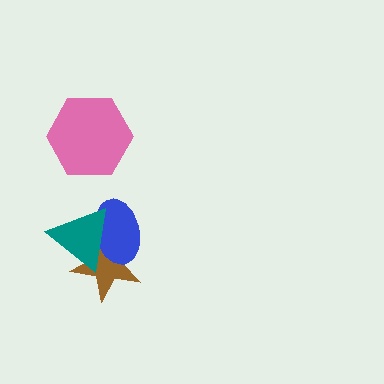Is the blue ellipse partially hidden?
Yes, it is partially covered by another shape.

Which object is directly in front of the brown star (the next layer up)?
The blue ellipse is directly in front of the brown star.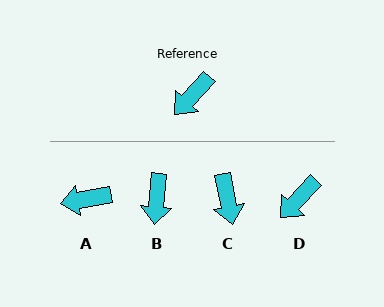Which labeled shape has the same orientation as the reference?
D.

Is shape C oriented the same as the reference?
No, it is off by about 54 degrees.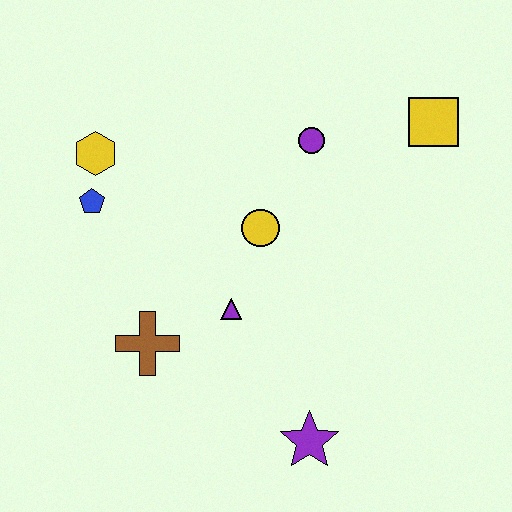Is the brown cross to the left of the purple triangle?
Yes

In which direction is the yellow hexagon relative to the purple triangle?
The yellow hexagon is above the purple triangle.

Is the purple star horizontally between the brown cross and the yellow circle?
No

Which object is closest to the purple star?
The purple triangle is closest to the purple star.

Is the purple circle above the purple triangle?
Yes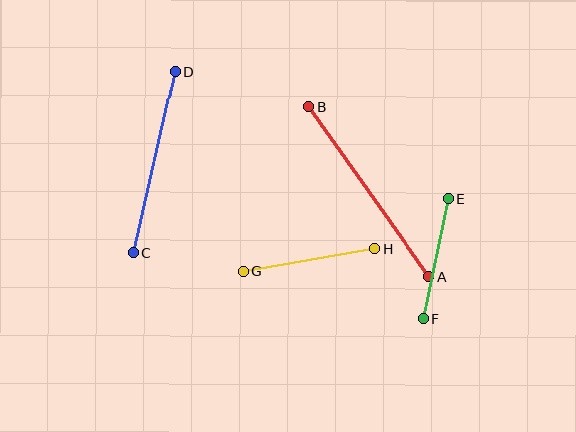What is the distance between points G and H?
The distance is approximately 133 pixels.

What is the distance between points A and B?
The distance is approximately 207 pixels.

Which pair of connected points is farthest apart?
Points A and B are farthest apart.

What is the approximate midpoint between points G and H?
The midpoint is at approximately (309, 260) pixels.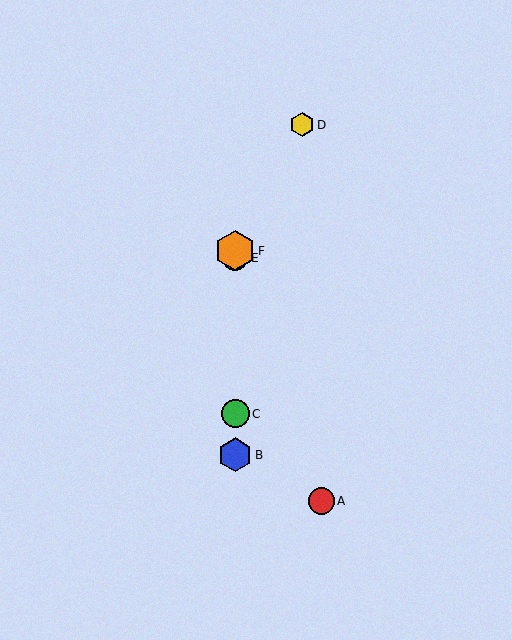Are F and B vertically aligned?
Yes, both are at x≈235.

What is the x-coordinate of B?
Object B is at x≈235.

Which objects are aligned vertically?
Objects B, C, E, F are aligned vertically.